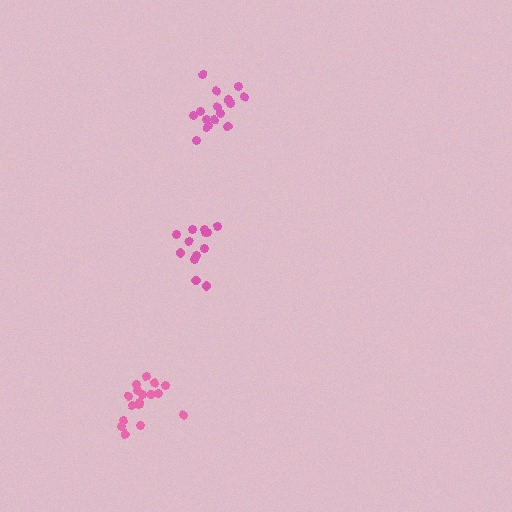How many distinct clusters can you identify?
There are 3 distinct clusters.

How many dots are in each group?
Group 1: 17 dots, Group 2: 13 dots, Group 3: 16 dots (46 total).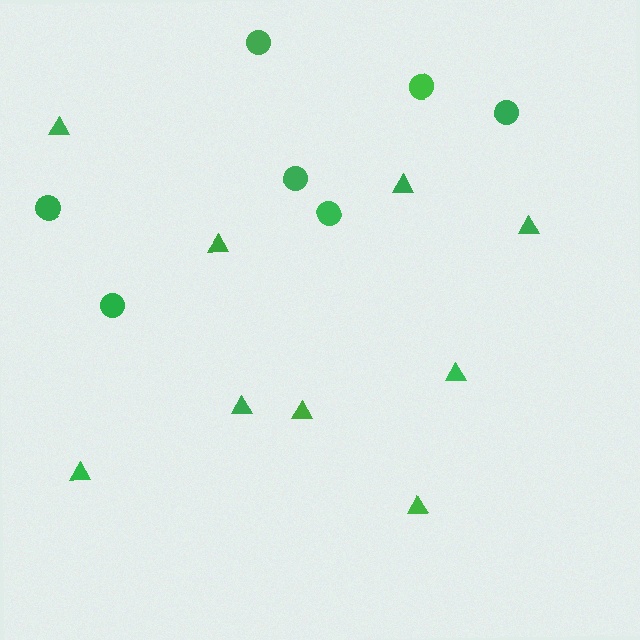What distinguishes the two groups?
There are 2 groups: one group of triangles (9) and one group of circles (7).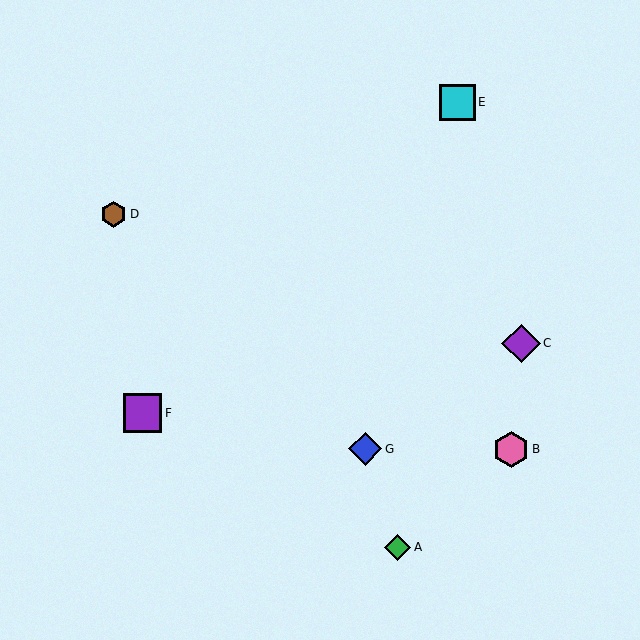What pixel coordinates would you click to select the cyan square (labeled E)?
Click at (457, 102) to select the cyan square E.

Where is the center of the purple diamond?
The center of the purple diamond is at (521, 343).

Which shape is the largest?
The purple square (labeled F) is the largest.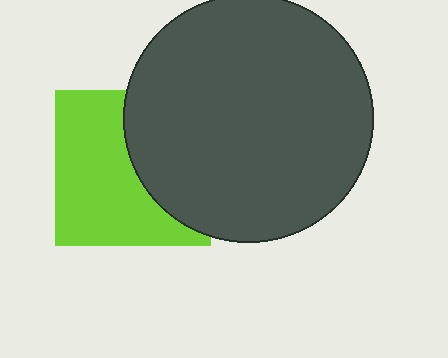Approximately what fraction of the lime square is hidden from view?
Roughly 42% of the lime square is hidden behind the dark gray circle.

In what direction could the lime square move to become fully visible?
The lime square could move left. That would shift it out from behind the dark gray circle entirely.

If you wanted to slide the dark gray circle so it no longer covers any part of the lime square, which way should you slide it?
Slide it right — that is the most direct way to separate the two shapes.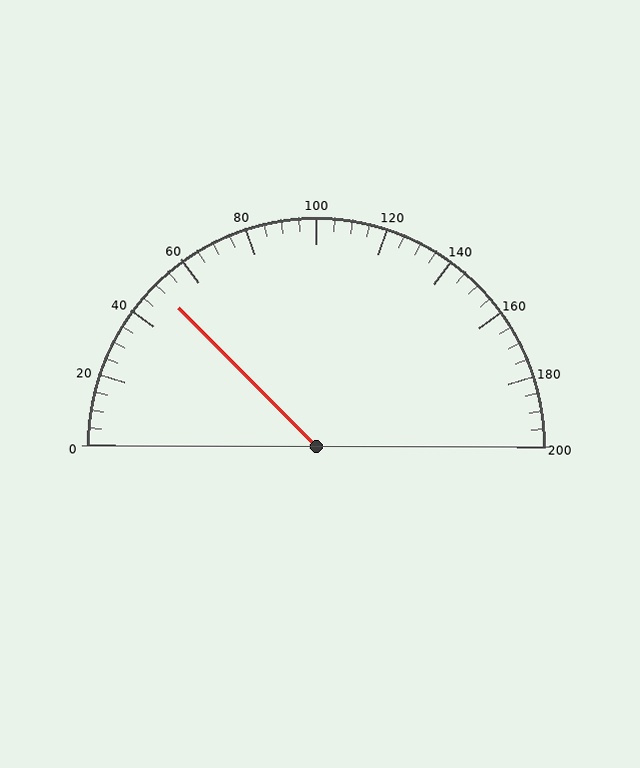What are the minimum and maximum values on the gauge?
The gauge ranges from 0 to 200.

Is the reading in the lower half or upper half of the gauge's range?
The reading is in the lower half of the range (0 to 200).